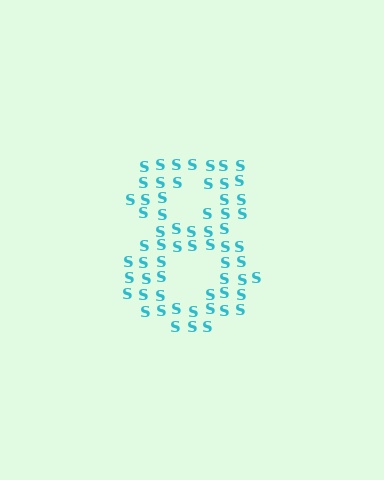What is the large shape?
The large shape is the digit 8.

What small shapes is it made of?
It is made of small letter S's.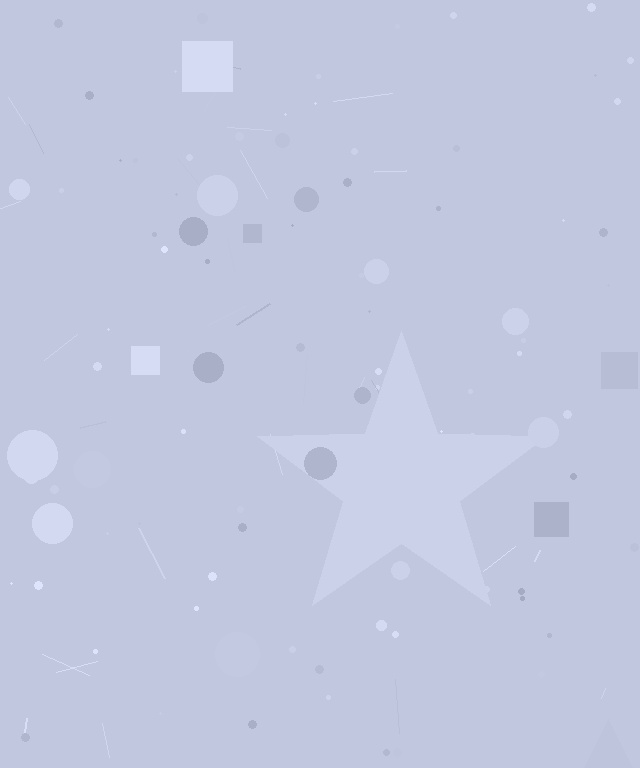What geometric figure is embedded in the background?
A star is embedded in the background.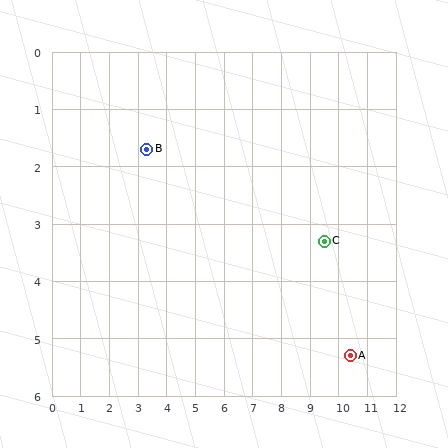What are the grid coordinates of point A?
Point A is at approximately (10.4, 5.3).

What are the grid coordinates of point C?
Point C is at approximately (9.5, 3.3).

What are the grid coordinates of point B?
Point B is at approximately (3.3, 1.7).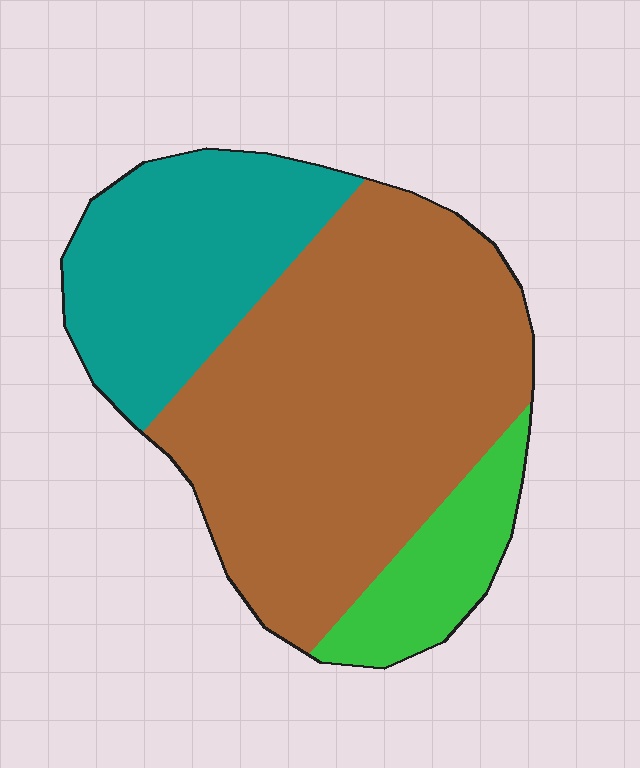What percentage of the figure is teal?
Teal covers around 25% of the figure.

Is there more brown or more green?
Brown.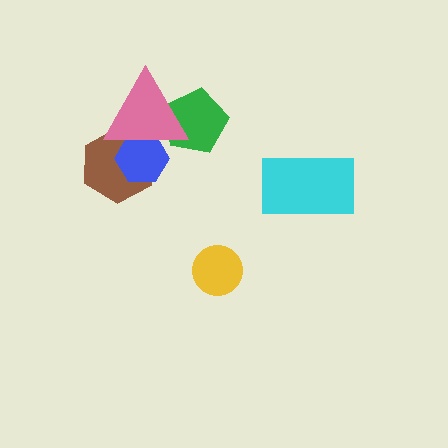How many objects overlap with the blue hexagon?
2 objects overlap with the blue hexagon.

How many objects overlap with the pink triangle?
3 objects overlap with the pink triangle.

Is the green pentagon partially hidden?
Yes, it is partially covered by another shape.